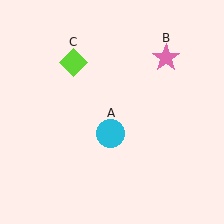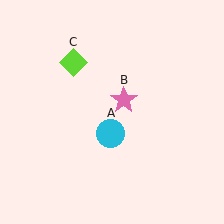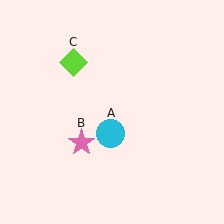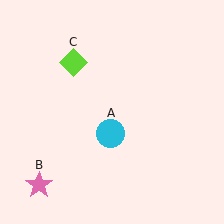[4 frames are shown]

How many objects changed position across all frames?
1 object changed position: pink star (object B).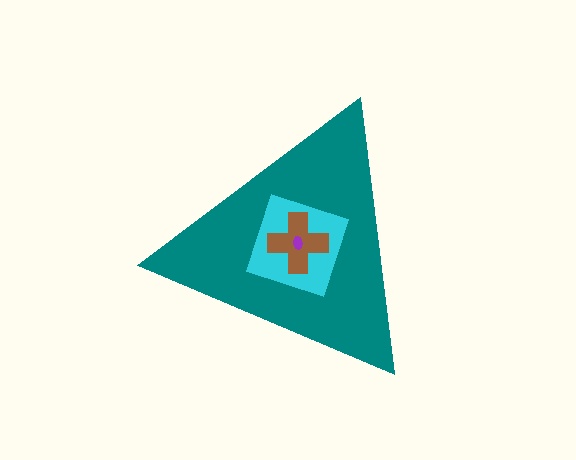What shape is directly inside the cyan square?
The brown cross.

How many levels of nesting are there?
4.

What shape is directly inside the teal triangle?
The cyan square.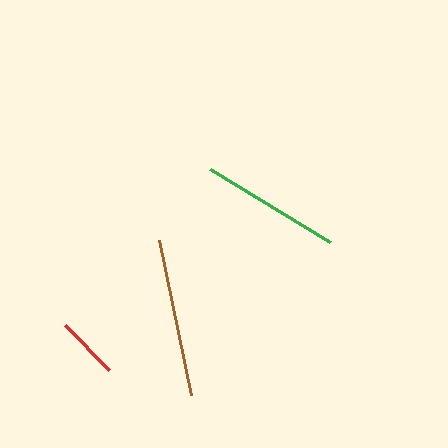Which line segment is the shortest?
The red line is the shortest at approximately 62 pixels.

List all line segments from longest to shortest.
From longest to shortest: brown, green, red.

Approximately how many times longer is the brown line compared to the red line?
The brown line is approximately 2.5 times the length of the red line.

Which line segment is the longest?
The brown line is the longest at approximately 158 pixels.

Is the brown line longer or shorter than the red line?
The brown line is longer than the red line.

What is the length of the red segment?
The red segment is approximately 62 pixels long.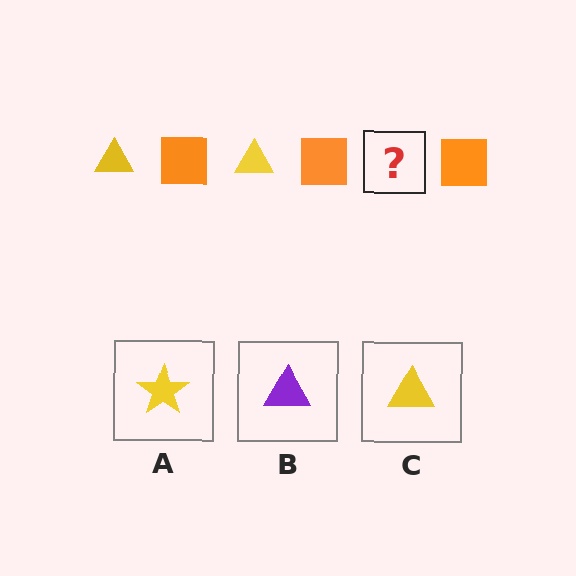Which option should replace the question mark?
Option C.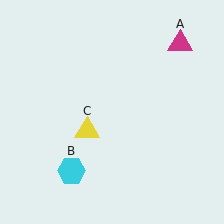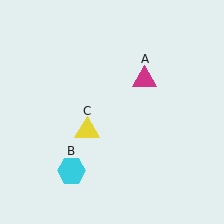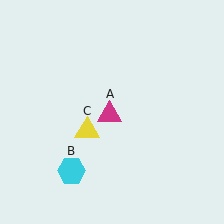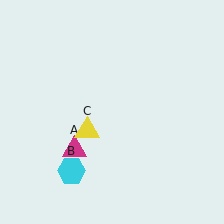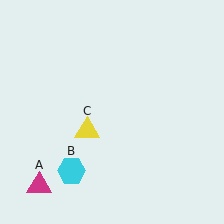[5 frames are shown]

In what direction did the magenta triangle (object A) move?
The magenta triangle (object A) moved down and to the left.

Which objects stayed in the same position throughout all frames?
Cyan hexagon (object B) and yellow triangle (object C) remained stationary.